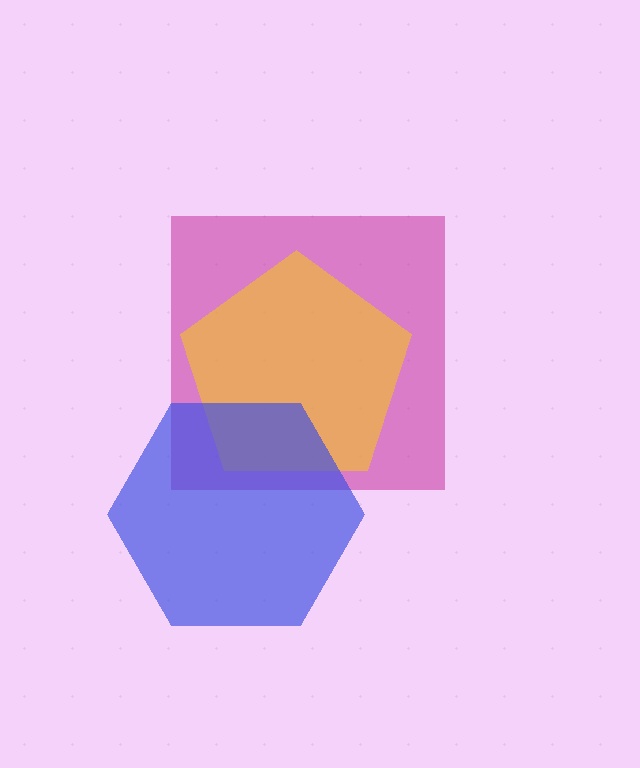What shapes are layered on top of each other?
The layered shapes are: a magenta square, a yellow pentagon, a blue hexagon.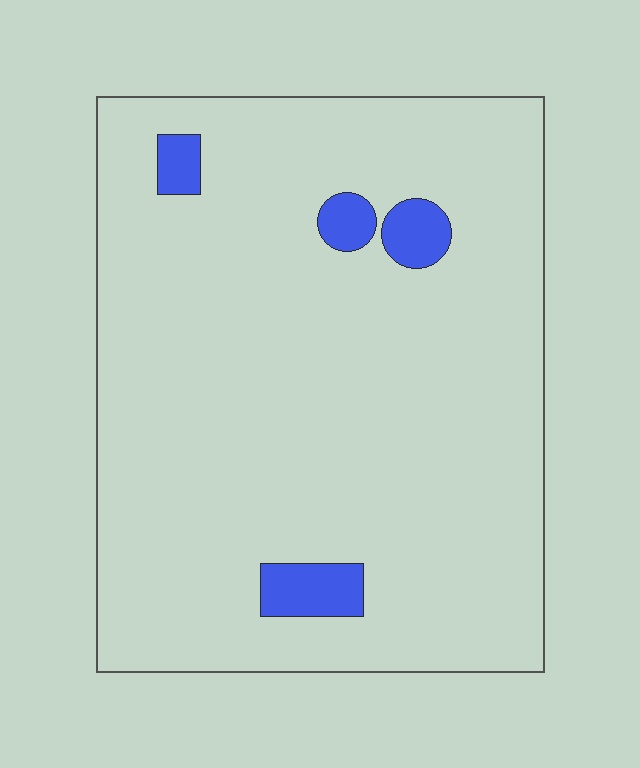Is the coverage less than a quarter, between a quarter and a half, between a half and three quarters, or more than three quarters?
Less than a quarter.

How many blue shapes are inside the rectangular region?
4.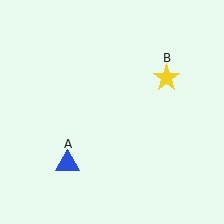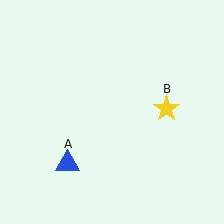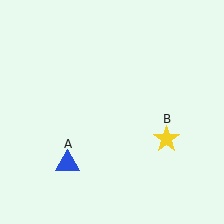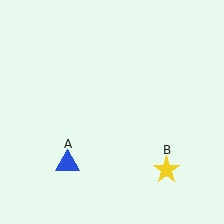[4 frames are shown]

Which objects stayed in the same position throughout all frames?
Blue triangle (object A) remained stationary.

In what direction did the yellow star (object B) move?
The yellow star (object B) moved down.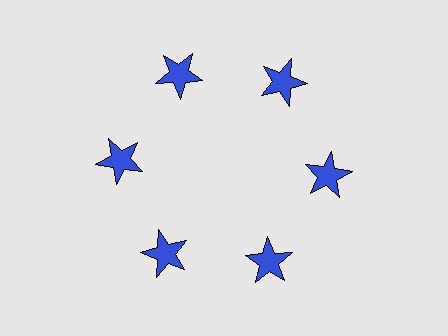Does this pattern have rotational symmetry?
Yes, this pattern has 6-fold rotational symmetry. It looks the same after rotating 60 degrees around the center.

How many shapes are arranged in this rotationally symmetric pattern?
There are 6 shapes, arranged in 6 groups of 1.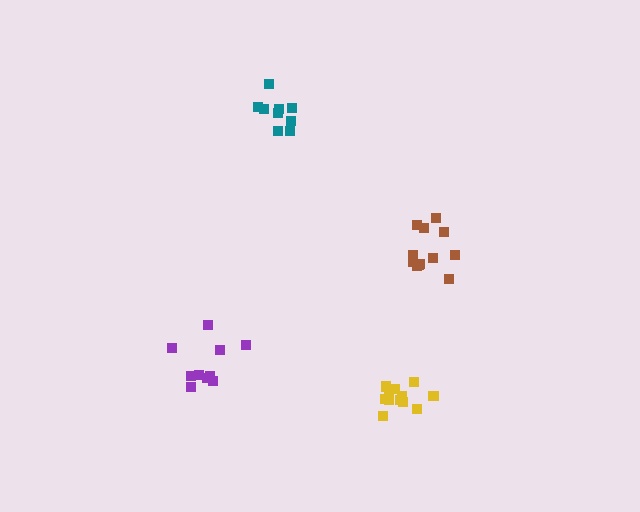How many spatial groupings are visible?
There are 4 spatial groupings.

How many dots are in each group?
Group 1: 12 dots, Group 2: 10 dots, Group 3: 12 dots, Group 4: 9 dots (43 total).